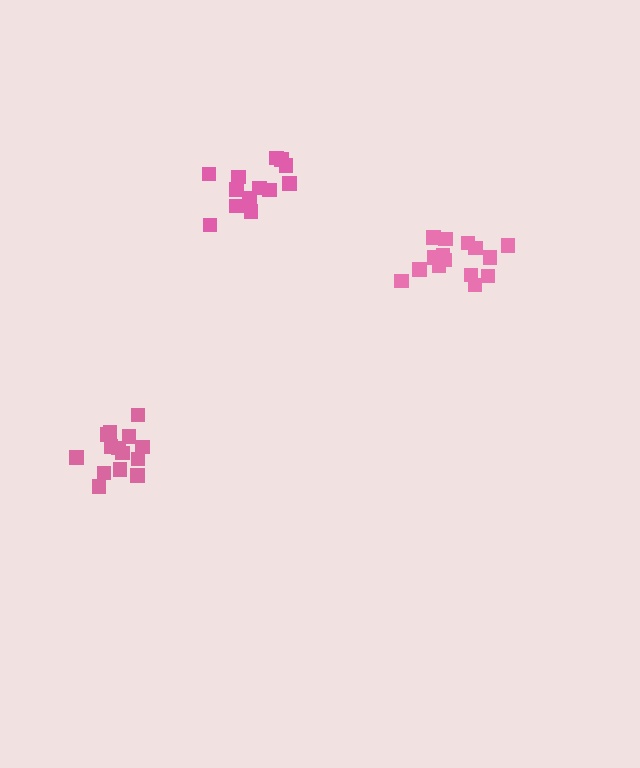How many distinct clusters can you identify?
There are 3 distinct clusters.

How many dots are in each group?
Group 1: 14 dots, Group 2: 13 dots, Group 3: 15 dots (42 total).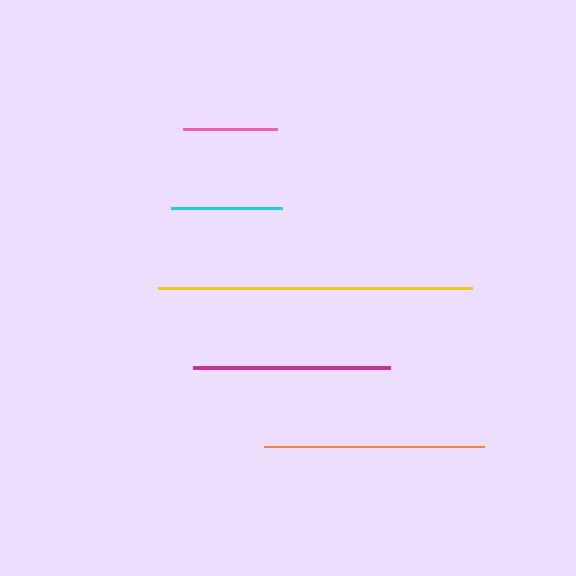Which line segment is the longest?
The yellow line is the longest at approximately 314 pixels.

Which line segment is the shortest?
The pink line is the shortest at approximately 95 pixels.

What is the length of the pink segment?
The pink segment is approximately 95 pixels long.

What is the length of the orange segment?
The orange segment is approximately 220 pixels long.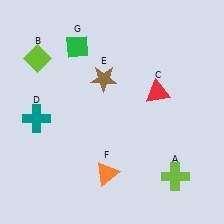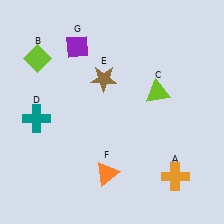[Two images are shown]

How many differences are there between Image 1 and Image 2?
There are 3 differences between the two images.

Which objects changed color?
A changed from lime to orange. C changed from red to lime. G changed from green to purple.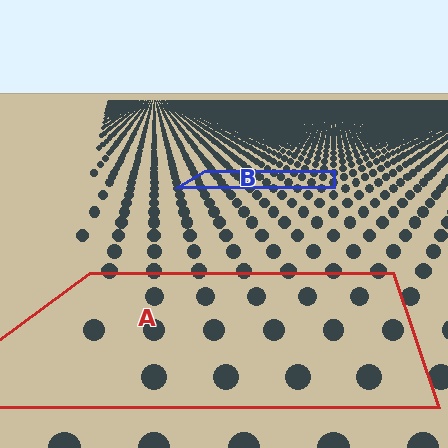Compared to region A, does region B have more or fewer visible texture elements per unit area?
Region B has more texture elements per unit area — they are packed more densely because it is farther away.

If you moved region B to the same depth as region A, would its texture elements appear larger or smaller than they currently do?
They would appear larger. At a closer depth, the same texture elements are projected at a bigger on-screen size.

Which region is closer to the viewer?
Region A is closer. The texture elements there are larger and more spread out.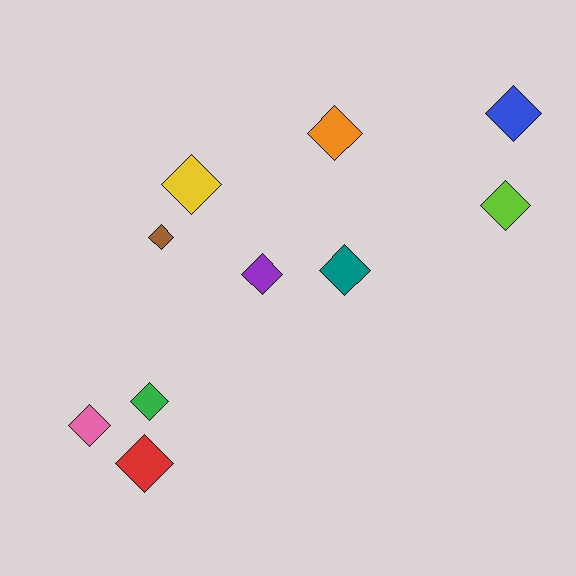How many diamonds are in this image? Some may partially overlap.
There are 10 diamonds.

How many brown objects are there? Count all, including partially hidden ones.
There is 1 brown object.